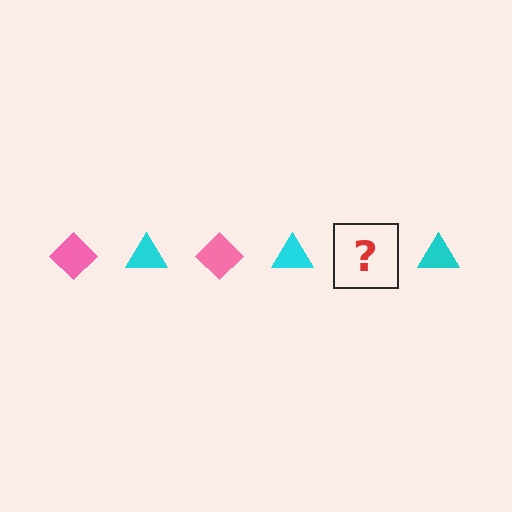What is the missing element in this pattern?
The missing element is a pink diamond.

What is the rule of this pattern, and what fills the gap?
The rule is that the pattern alternates between pink diamond and cyan triangle. The gap should be filled with a pink diamond.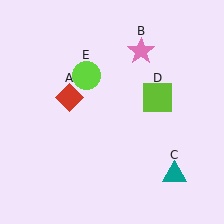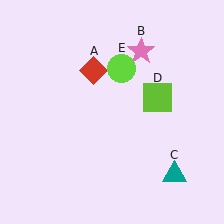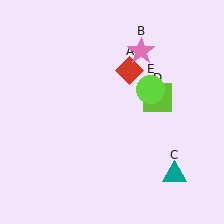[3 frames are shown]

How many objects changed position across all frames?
2 objects changed position: red diamond (object A), lime circle (object E).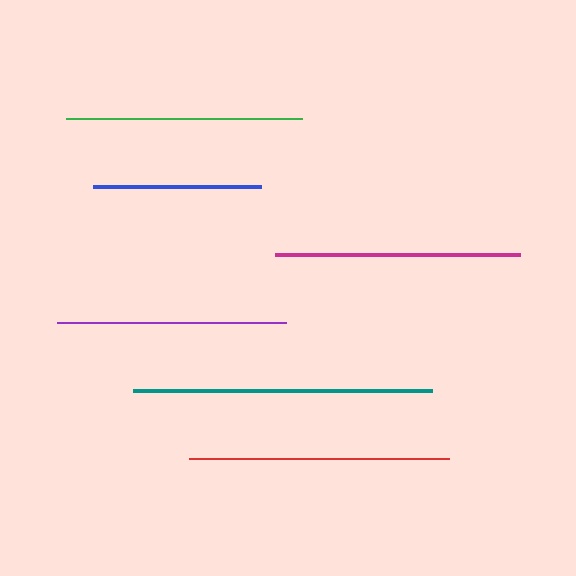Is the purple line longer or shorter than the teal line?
The teal line is longer than the purple line.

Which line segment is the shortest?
The blue line is the shortest at approximately 168 pixels.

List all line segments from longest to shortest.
From longest to shortest: teal, red, magenta, green, purple, blue.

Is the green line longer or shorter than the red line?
The red line is longer than the green line.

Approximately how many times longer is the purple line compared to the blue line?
The purple line is approximately 1.4 times the length of the blue line.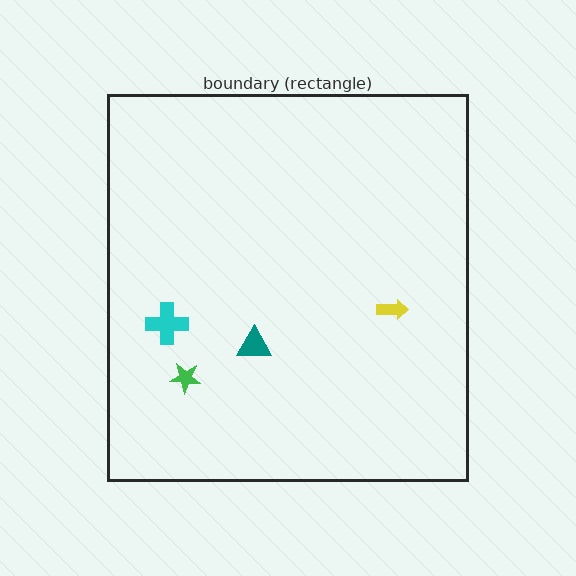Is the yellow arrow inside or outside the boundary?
Inside.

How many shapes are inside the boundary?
4 inside, 0 outside.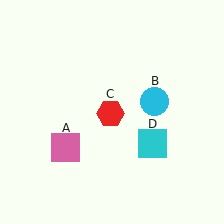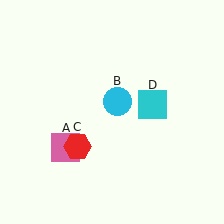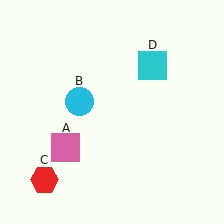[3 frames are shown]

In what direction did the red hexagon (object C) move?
The red hexagon (object C) moved down and to the left.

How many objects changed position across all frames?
3 objects changed position: cyan circle (object B), red hexagon (object C), cyan square (object D).